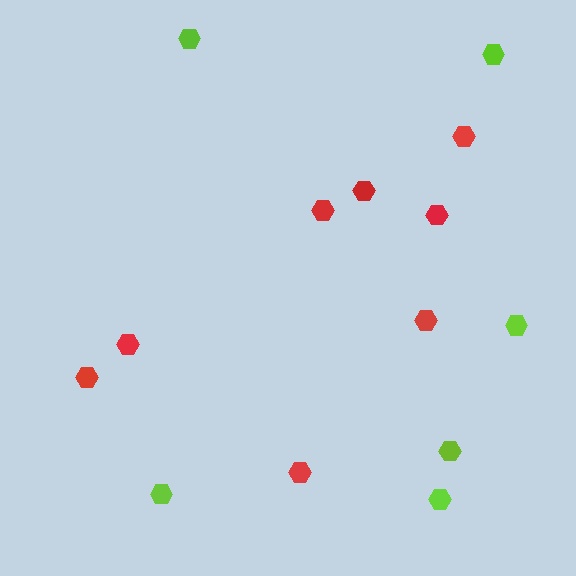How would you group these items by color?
There are 2 groups: one group of lime hexagons (6) and one group of red hexagons (8).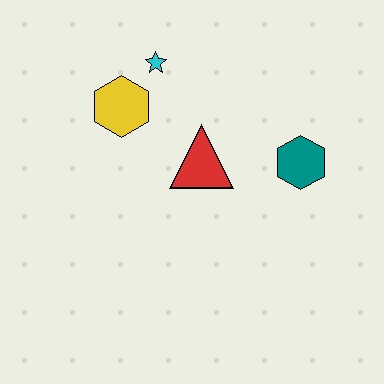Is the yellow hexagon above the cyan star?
No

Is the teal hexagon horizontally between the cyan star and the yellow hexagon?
No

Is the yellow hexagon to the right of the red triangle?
No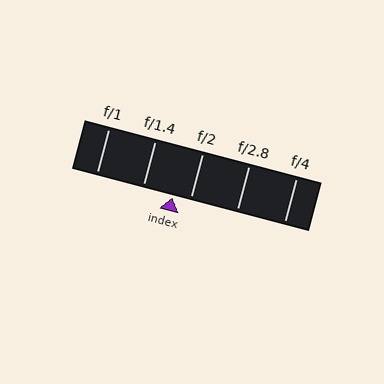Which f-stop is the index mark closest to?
The index mark is closest to f/2.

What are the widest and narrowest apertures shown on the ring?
The widest aperture shown is f/1 and the narrowest is f/4.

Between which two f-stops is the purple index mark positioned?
The index mark is between f/1.4 and f/2.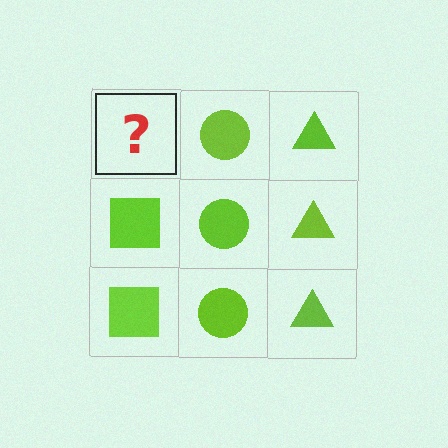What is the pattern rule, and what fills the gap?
The rule is that each column has a consistent shape. The gap should be filled with a lime square.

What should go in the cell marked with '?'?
The missing cell should contain a lime square.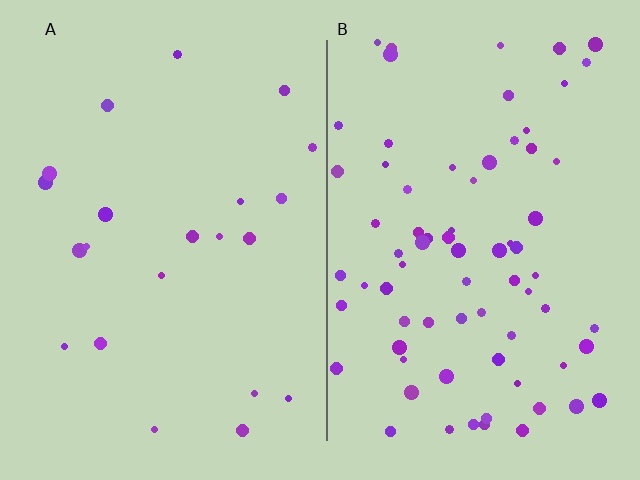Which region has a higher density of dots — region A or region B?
B (the right).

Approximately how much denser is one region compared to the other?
Approximately 3.4× — region B over region A.